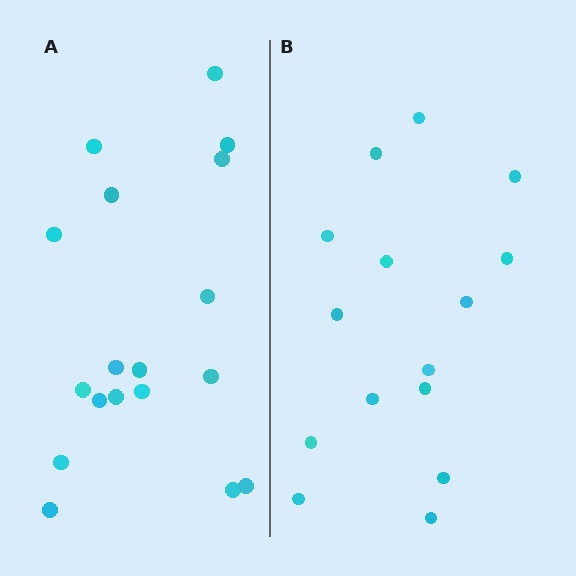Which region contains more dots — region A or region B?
Region A (the left region) has more dots.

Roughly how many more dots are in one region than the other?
Region A has just a few more — roughly 2 or 3 more dots than region B.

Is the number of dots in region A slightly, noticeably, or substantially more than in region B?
Region A has only slightly more — the two regions are fairly close. The ratio is roughly 1.2 to 1.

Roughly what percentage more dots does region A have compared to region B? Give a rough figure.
About 20% more.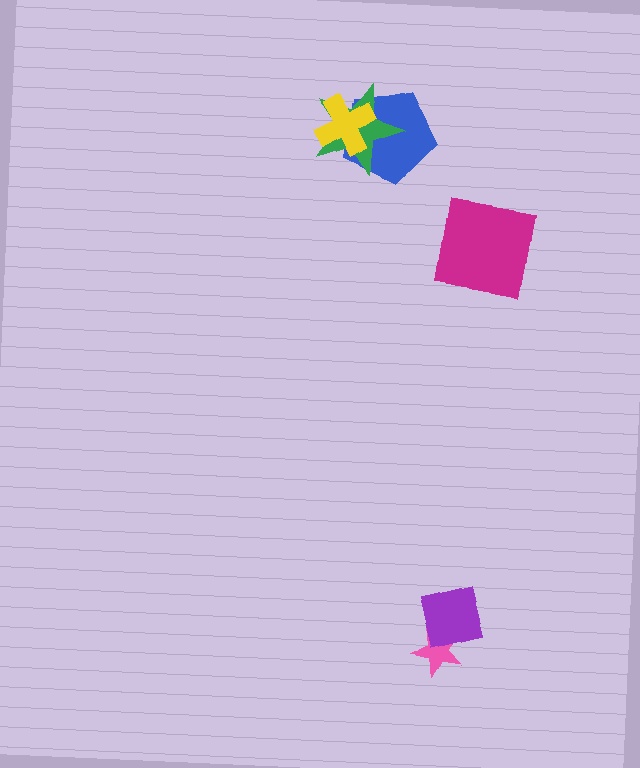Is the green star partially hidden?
Yes, it is partially covered by another shape.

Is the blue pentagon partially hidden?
Yes, it is partially covered by another shape.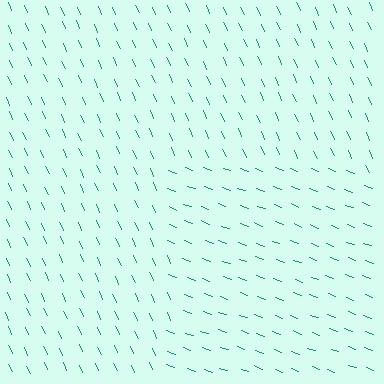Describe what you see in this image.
The image is filled with small teal line segments. A rectangle region in the image has lines oriented differently from the surrounding lines, creating a visible texture boundary.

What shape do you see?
I see a rectangle.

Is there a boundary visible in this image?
Yes, there is a texture boundary formed by a change in line orientation.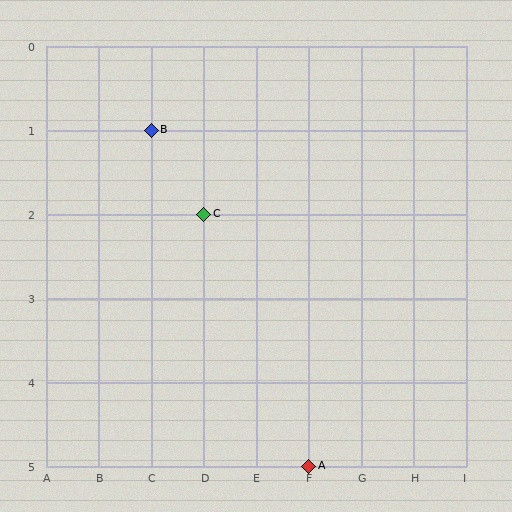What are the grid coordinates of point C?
Point C is at grid coordinates (D, 2).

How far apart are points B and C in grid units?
Points B and C are 1 column and 1 row apart (about 1.4 grid units diagonally).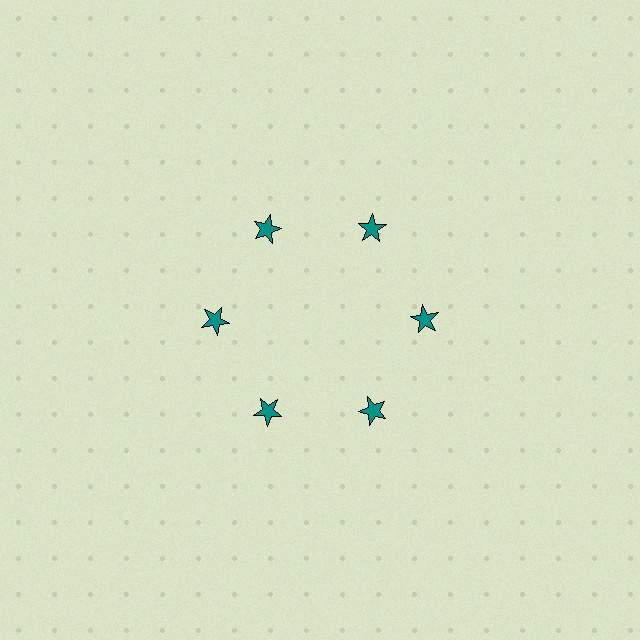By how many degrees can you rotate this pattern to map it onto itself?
The pattern maps onto itself every 60 degrees of rotation.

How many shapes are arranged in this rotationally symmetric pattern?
There are 6 shapes, arranged in 6 groups of 1.